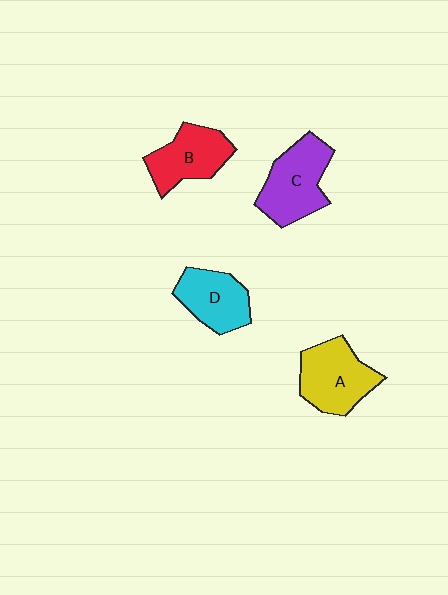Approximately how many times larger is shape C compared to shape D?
Approximately 1.2 times.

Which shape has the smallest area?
Shape D (cyan).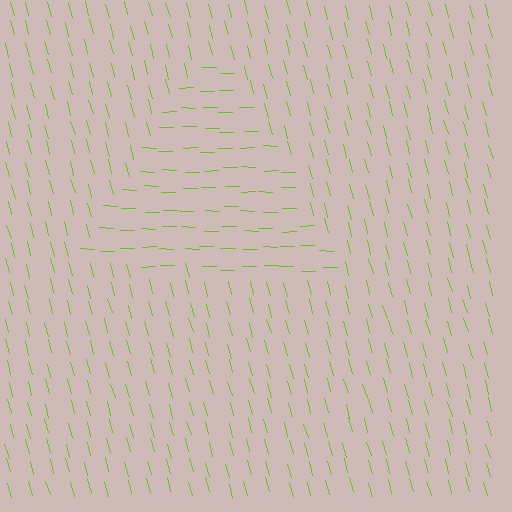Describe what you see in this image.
The image is filled with small lime line segments. A triangle region in the image has lines oriented differently from the surrounding lines, creating a visible texture boundary.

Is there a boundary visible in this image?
Yes, there is a texture boundary formed by a change in line orientation.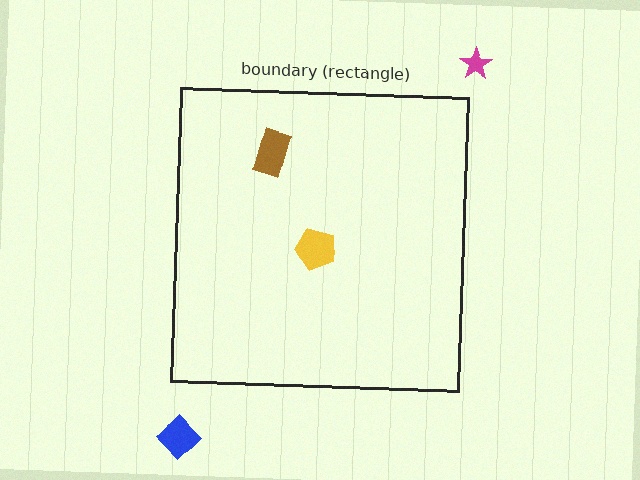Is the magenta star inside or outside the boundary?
Outside.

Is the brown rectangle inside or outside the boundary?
Inside.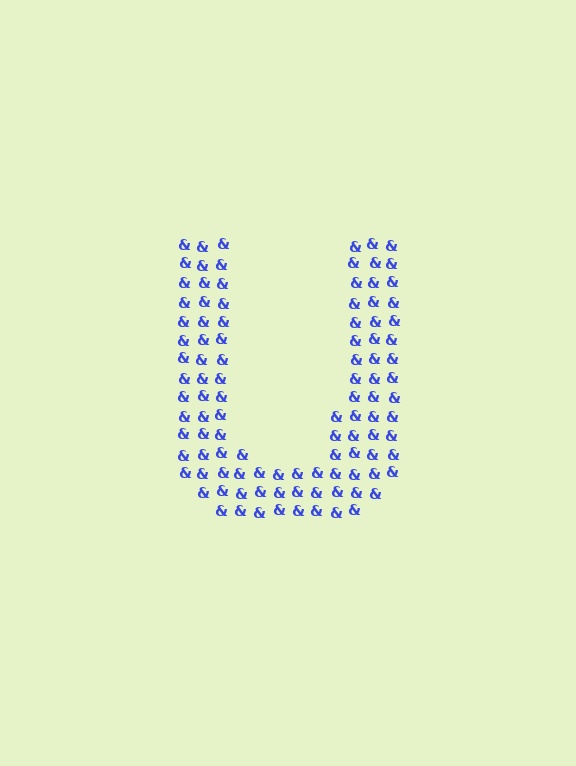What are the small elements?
The small elements are ampersands.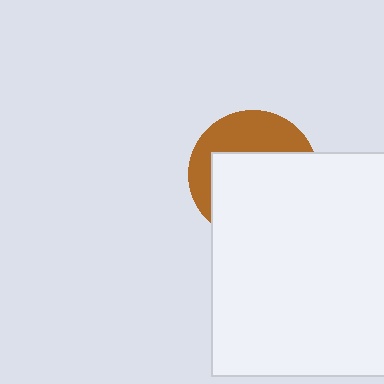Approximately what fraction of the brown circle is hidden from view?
Roughly 62% of the brown circle is hidden behind the white square.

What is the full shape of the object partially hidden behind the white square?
The partially hidden object is a brown circle.